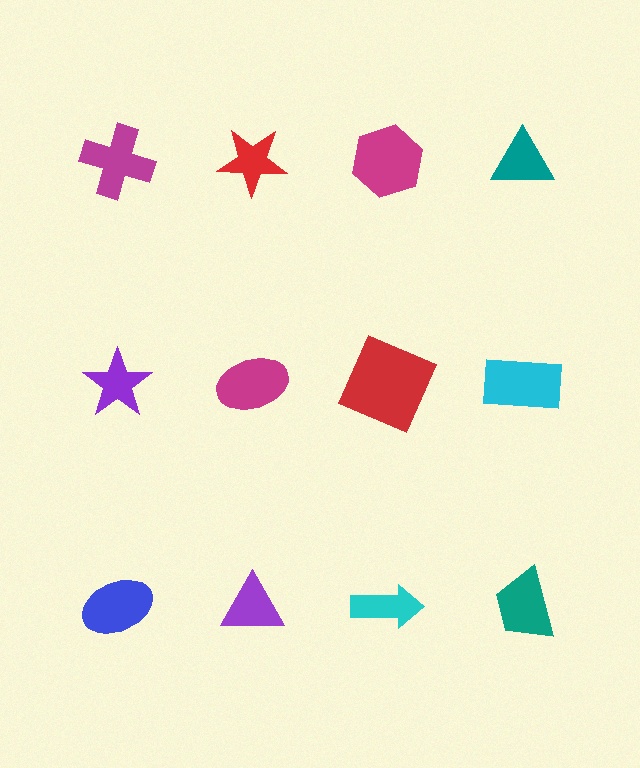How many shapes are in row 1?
4 shapes.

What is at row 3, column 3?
A cyan arrow.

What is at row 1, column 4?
A teal triangle.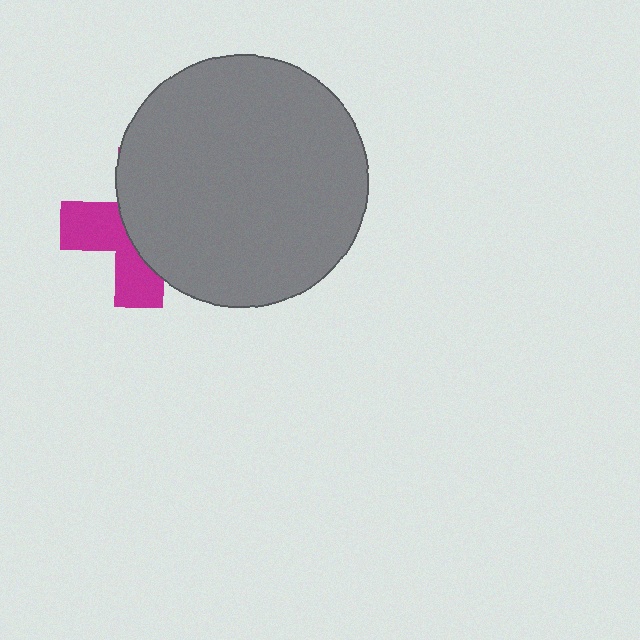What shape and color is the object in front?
The object in front is a gray circle.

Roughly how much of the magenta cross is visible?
A small part of it is visible (roughly 41%).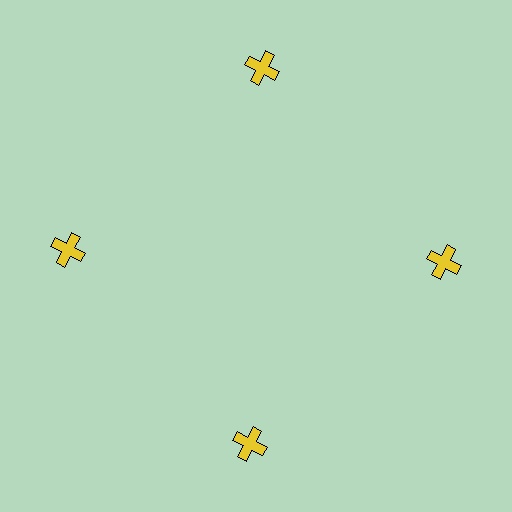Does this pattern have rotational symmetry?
Yes, this pattern has 4-fold rotational symmetry. It looks the same after rotating 90 degrees around the center.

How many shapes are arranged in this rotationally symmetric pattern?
There are 4 shapes, arranged in 4 groups of 1.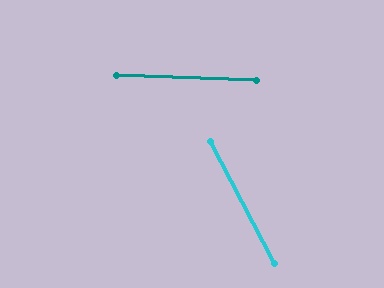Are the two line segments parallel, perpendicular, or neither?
Neither parallel nor perpendicular — they differ by about 60°.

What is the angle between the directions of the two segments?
Approximately 60 degrees.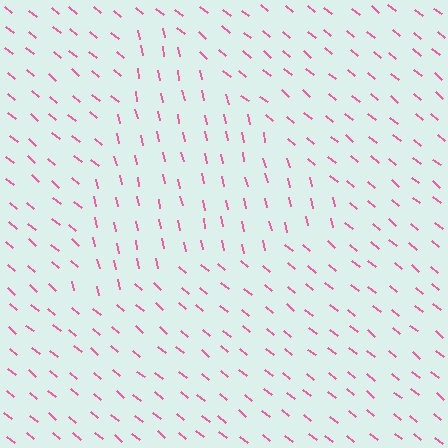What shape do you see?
I see a triangle.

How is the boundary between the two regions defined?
The boundary is defined purely by a change in line orientation (approximately 38 degrees difference). All lines are the same color and thickness.